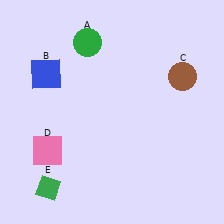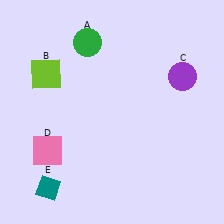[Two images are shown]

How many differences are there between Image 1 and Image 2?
There are 3 differences between the two images.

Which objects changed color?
B changed from blue to lime. C changed from brown to purple. E changed from green to teal.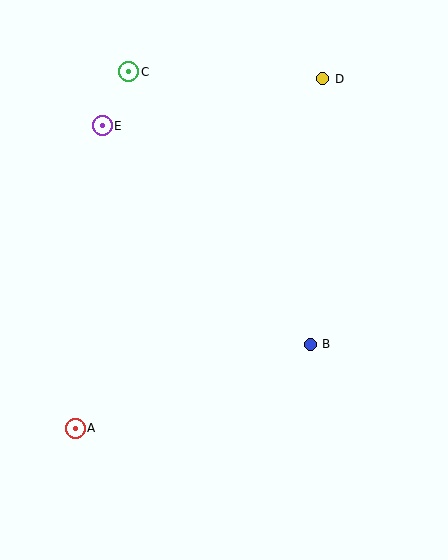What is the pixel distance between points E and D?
The distance between E and D is 225 pixels.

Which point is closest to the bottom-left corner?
Point A is closest to the bottom-left corner.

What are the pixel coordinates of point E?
Point E is at (102, 126).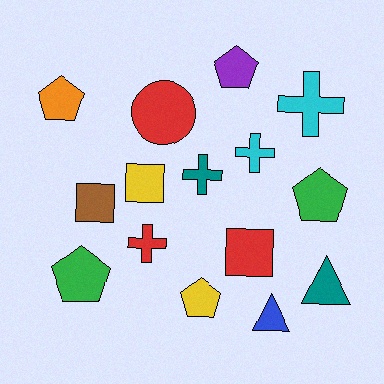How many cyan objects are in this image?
There are 2 cyan objects.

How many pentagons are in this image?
There are 5 pentagons.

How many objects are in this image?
There are 15 objects.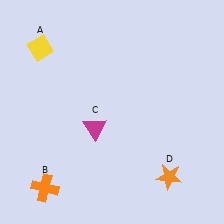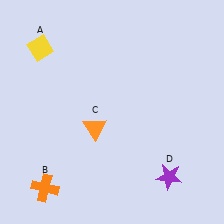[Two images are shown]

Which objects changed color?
C changed from magenta to orange. D changed from orange to purple.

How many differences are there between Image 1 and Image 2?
There are 2 differences between the two images.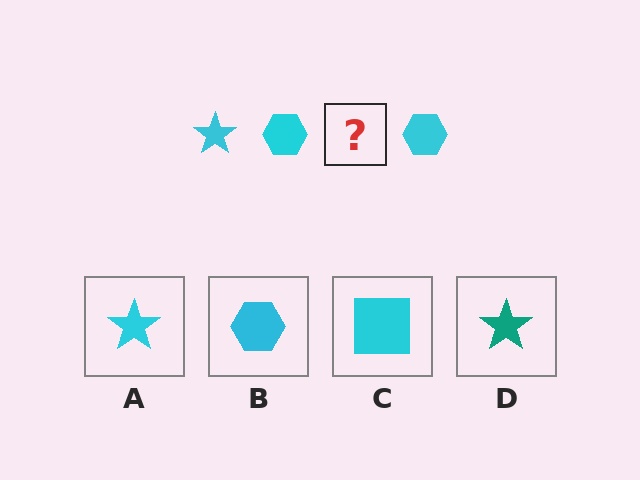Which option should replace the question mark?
Option A.